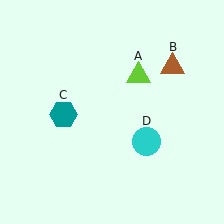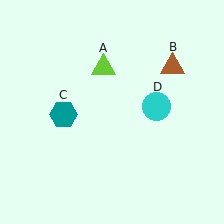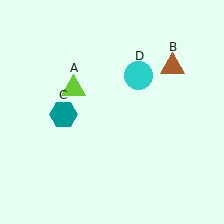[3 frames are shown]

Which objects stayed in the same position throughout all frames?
Brown triangle (object B) and teal hexagon (object C) remained stationary.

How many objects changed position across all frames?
2 objects changed position: lime triangle (object A), cyan circle (object D).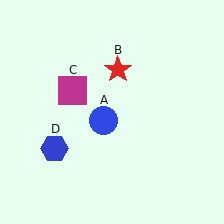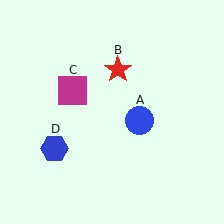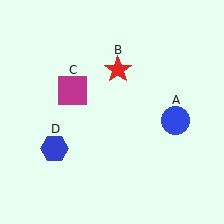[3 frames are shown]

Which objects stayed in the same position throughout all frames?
Red star (object B) and magenta square (object C) and blue hexagon (object D) remained stationary.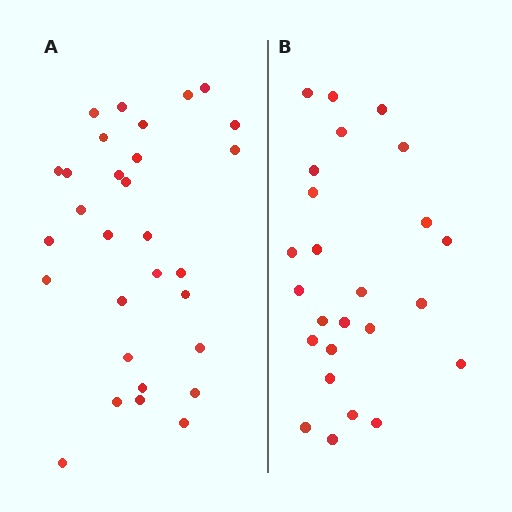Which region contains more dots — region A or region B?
Region A (the left region) has more dots.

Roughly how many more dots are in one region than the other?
Region A has about 5 more dots than region B.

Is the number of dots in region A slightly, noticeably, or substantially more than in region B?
Region A has only slightly more — the two regions are fairly close. The ratio is roughly 1.2 to 1.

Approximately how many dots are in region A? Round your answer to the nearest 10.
About 30 dots.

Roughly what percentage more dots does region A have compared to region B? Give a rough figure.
About 20% more.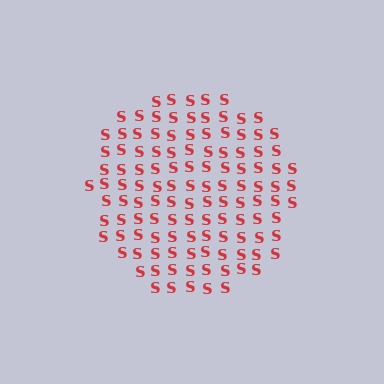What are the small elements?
The small elements are letter S's.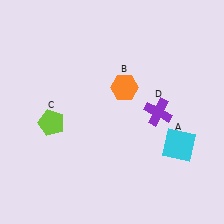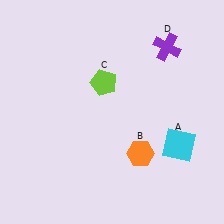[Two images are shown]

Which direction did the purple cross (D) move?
The purple cross (D) moved up.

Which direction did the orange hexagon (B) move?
The orange hexagon (B) moved down.